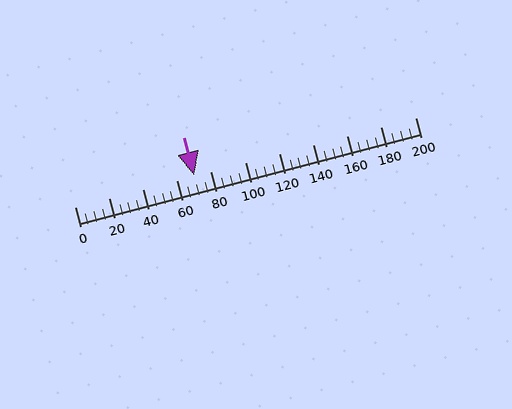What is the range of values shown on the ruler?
The ruler shows values from 0 to 200.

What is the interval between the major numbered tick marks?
The major tick marks are spaced 20 units apart.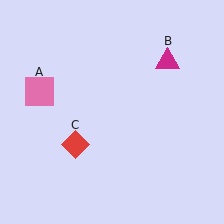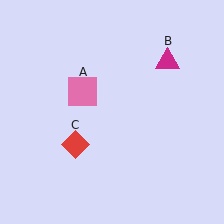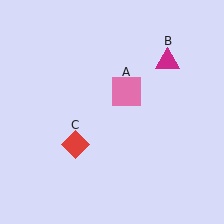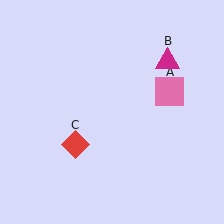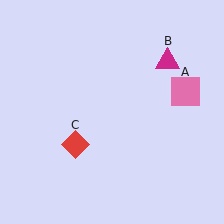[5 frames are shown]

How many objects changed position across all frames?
1 object changed position: pink square (object A).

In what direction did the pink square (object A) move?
The pink square (object A) moved right.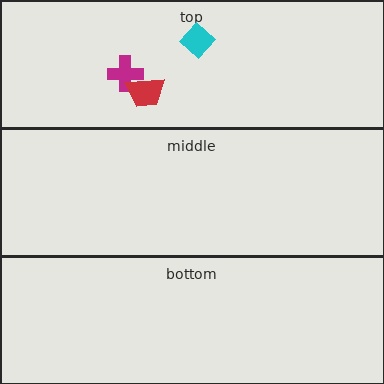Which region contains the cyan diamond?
The top region.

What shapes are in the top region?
The magenta cross, the red trapezoid, the cyan diamond.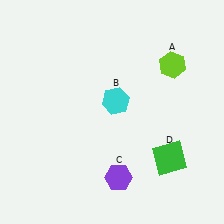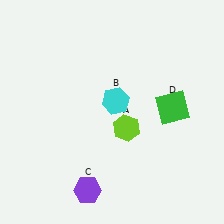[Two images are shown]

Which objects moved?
The objects that moved are: the lime hexagon (A), the purple hexagon (C), the green square (D).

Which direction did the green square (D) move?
The green square (D) moved up.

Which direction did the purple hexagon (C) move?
The purple hexagon (C) moved left.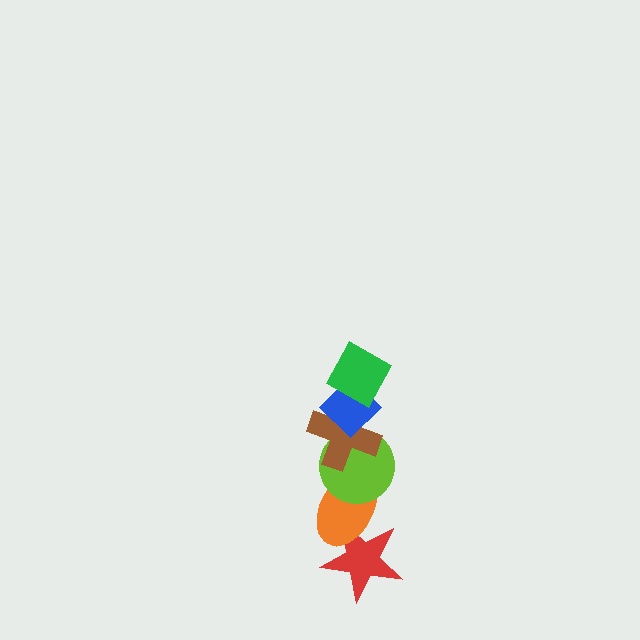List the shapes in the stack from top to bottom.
From top to bottom: the green square, the blue diamond, the brown cross, the lime circle, the orange ellipse, the red star.